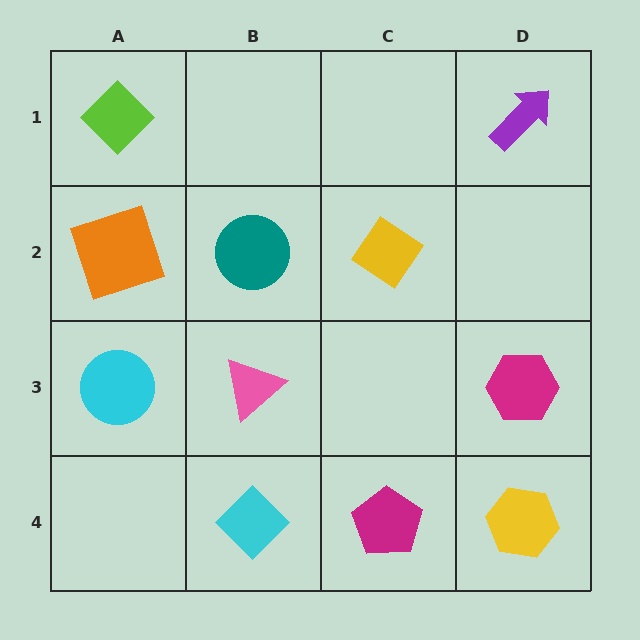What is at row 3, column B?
A pink triangle.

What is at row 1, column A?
A lime diamond.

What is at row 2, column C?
A yellow diamond.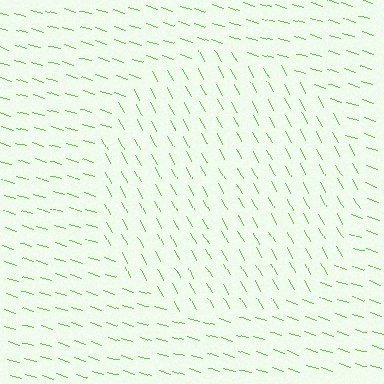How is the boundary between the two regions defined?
The boundary is defined purely by a change in line orientation (approximately 45 degrees difference). All lines are the same color and thickness.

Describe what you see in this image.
The image is filled with small lime line segments. A circle region in the image has lines oriented differently from the surrounding lines, creating a visible texture boundary.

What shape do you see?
I see a circle.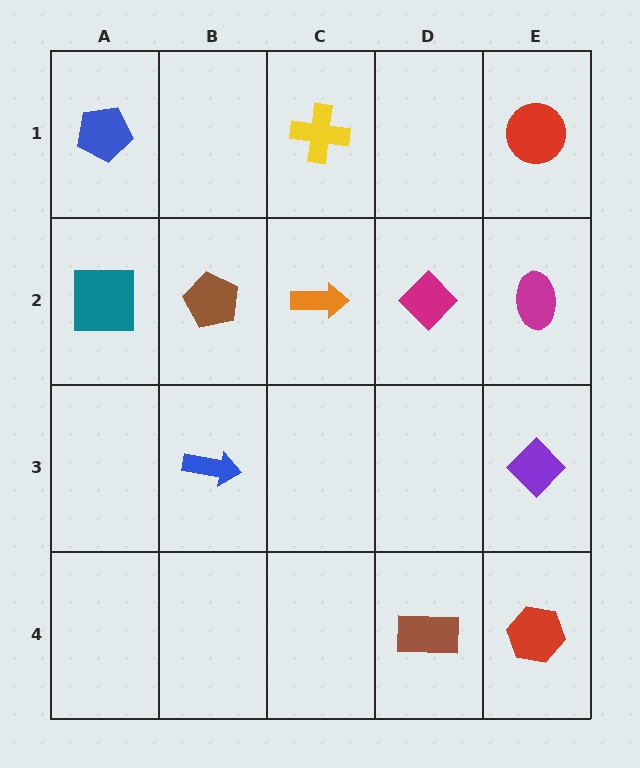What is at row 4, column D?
A brown rectangle.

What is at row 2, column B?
A brown pentagon.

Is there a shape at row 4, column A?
No, that cell is empty.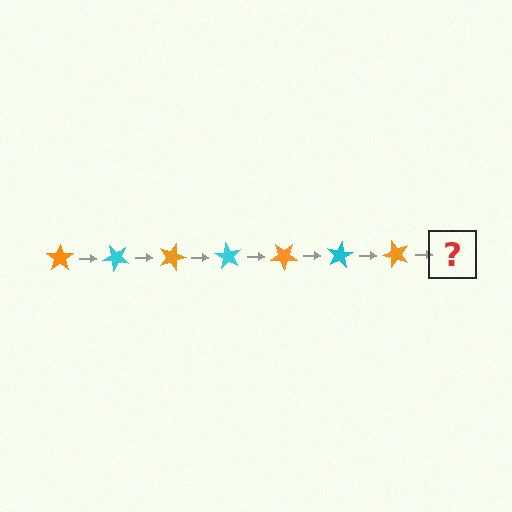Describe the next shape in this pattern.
It should be a cyan star, rotated 315 degrees from the start.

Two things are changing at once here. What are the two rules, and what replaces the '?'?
The two rules are that it rotates 45 degrees each step and the color cycles through orange and cyan. The '?' should be a cyan star, rotated 315 degrees from the start.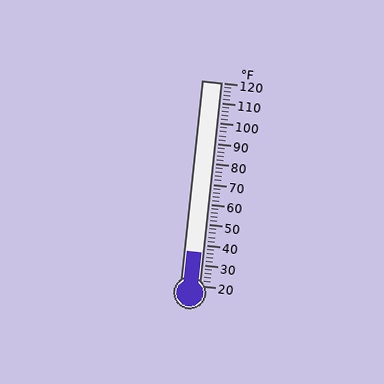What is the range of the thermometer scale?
The thermometer scale ranges from 20°F to 120°F.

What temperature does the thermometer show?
The thermometer shows approximately 36°F.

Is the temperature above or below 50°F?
The temperature is below 50°F.